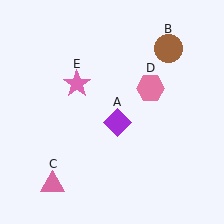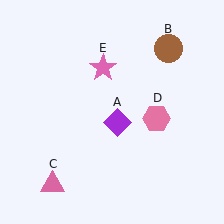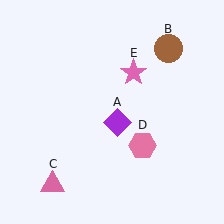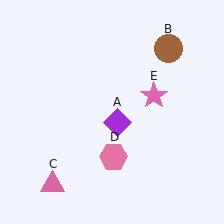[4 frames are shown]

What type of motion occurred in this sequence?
The pink hexagon (object D), pink star (object E) rotated clockwise around the center of the scene.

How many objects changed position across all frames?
2 objects changed position: pink hexagon (object D), pink star (object E).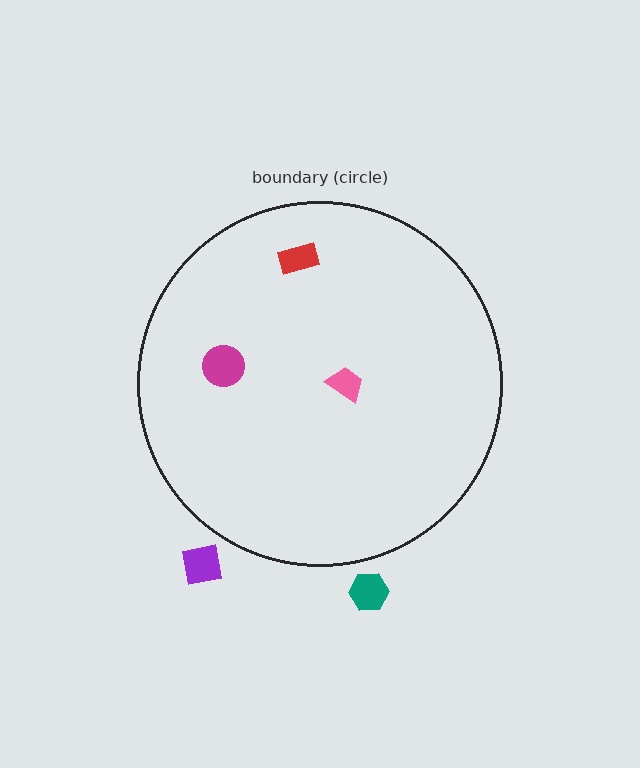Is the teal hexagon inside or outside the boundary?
Outside.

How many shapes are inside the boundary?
3 inside, 2 outside.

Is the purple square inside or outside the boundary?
Outside.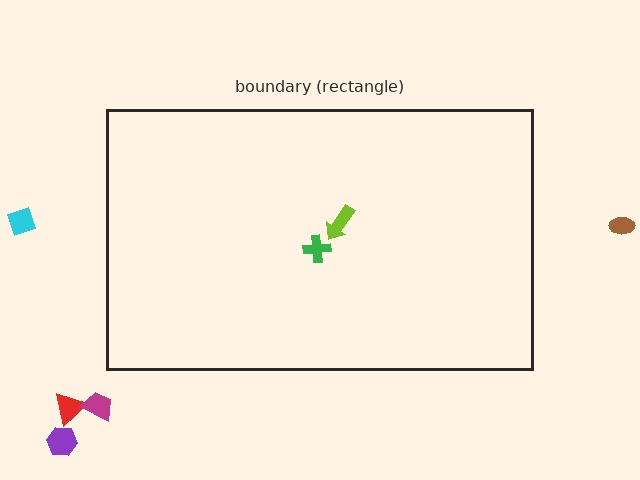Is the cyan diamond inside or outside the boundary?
Outside.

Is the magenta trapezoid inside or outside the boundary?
Outside.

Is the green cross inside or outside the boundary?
Inside.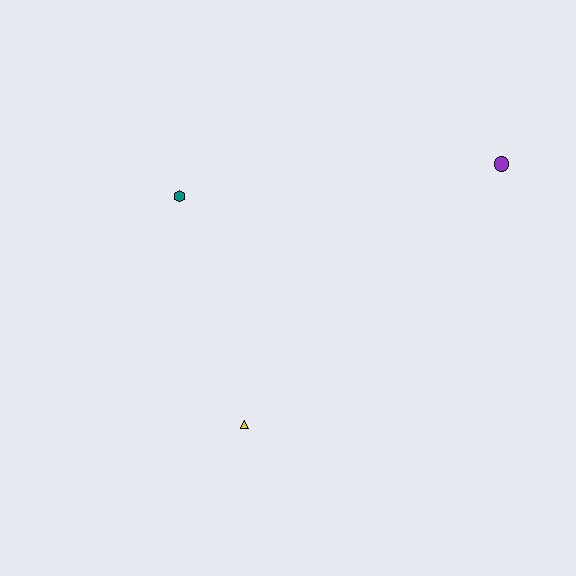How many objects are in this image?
There are 3 objects.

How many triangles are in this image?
There is 1 triangle.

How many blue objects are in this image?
There are no blue objects.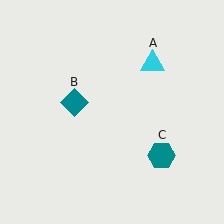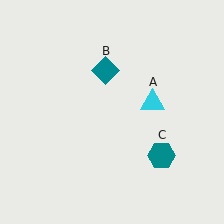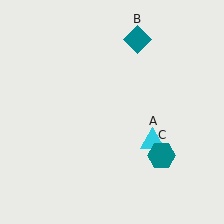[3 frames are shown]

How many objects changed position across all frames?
2 objects changed position: cyan triangle (object A), teal diamond (object B).